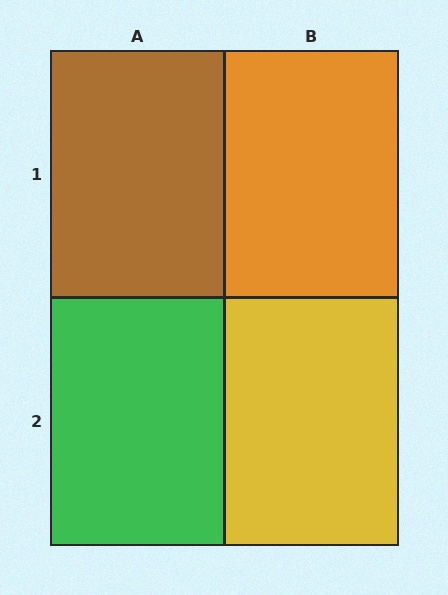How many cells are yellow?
1 cell is yellow.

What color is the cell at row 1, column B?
Orange.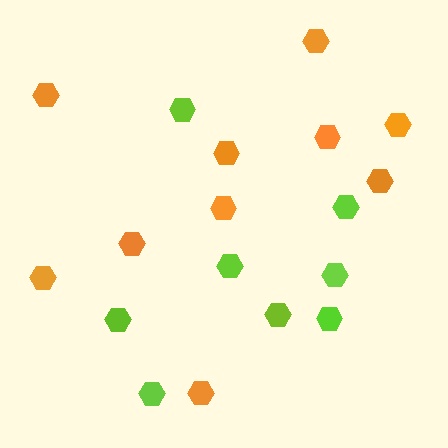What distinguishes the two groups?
There are 2 groups: one group of lime hexagons (8) and one group of orange hexagons (10).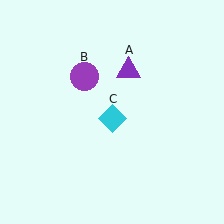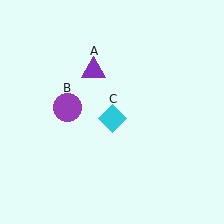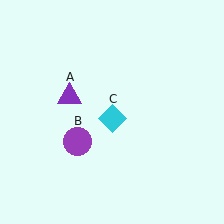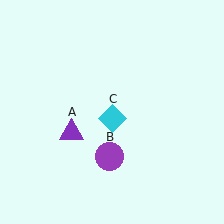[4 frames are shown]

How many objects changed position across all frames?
2 objects changed position: purple triangle (object A), purple circle (object B).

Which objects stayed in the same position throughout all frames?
Cyan diamond (object C) remained stationary.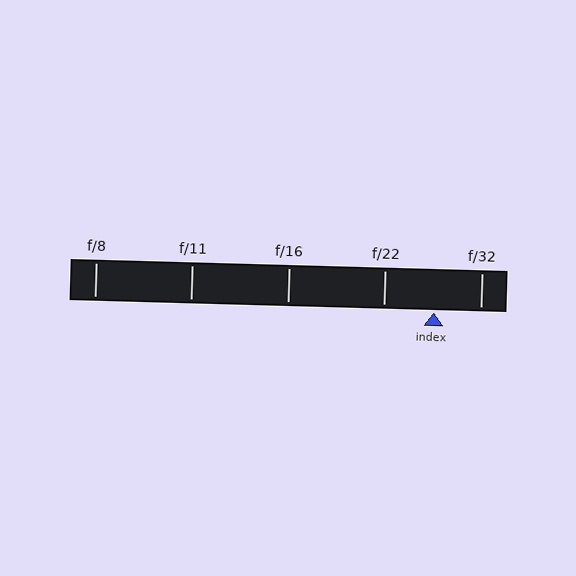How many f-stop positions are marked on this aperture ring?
There are 5 f-stop positions marked.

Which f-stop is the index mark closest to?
The index mark is closest to f/32.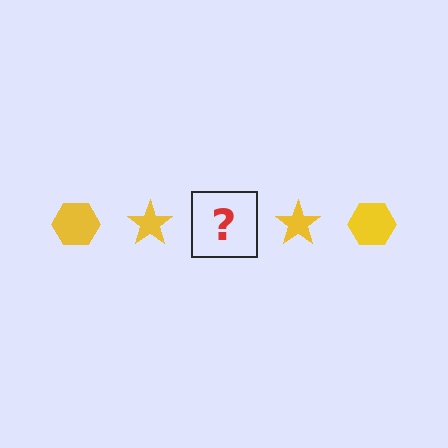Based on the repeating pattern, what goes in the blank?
The blank should be a yellow hexagon.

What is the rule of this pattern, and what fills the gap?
The rule is that the pattern cycles through hexagon, star shapes in yellow. The gap should be filled with a yellow hexagon.